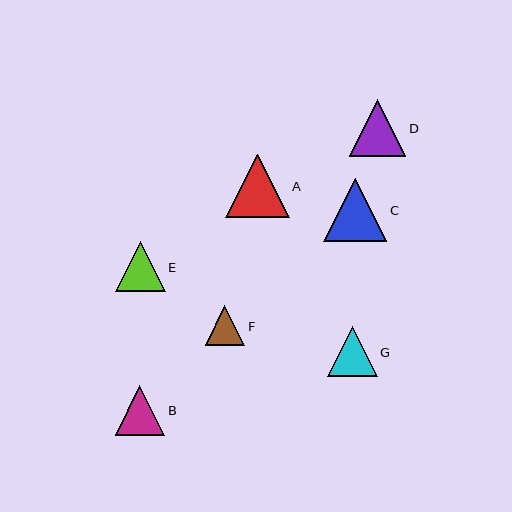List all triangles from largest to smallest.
From largest to smallest: A, C, D, E, B, G, F.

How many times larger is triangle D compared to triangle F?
Triangle D is approximately 1.4 times the size of triangle F.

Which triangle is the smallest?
Triangle F is the smallest with a size of approximately 40 pixels.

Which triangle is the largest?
Triangle A is the largest with a size of approximately 64 pixels.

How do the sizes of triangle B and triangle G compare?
Triangle B and triangle G are approximately the same size.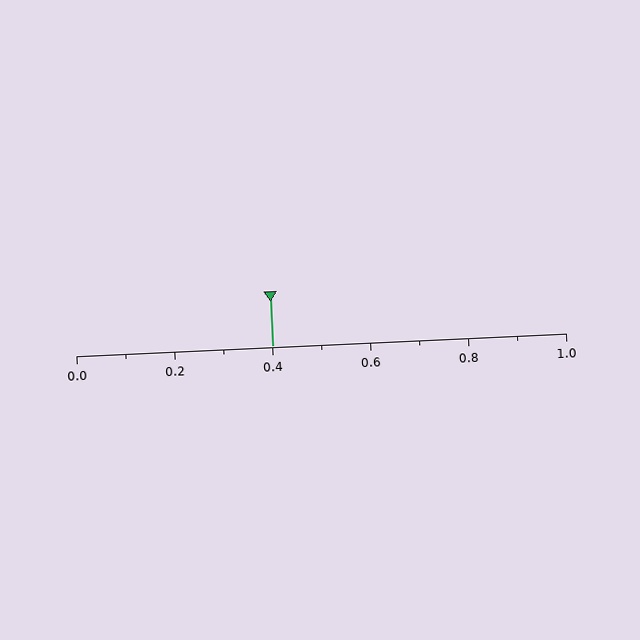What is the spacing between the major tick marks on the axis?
The major ticks are spaced 0.2 apart.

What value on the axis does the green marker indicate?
The marker indicates approximately 0.4.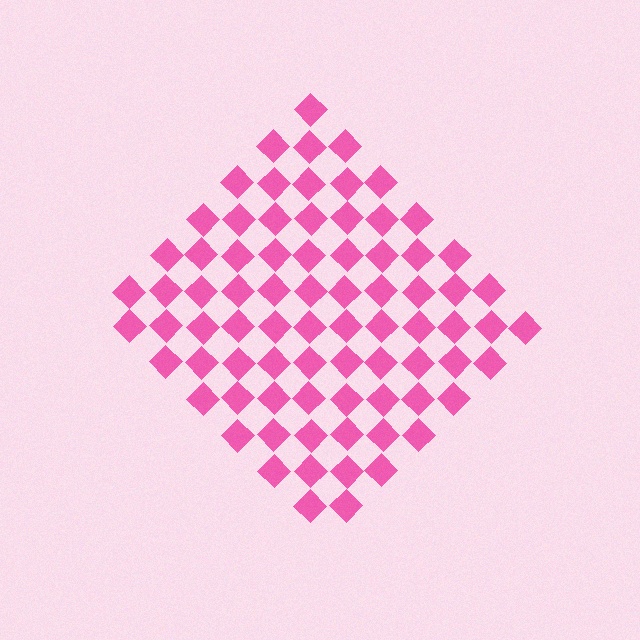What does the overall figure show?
The overall figure shows a diamond.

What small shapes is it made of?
It is made of small diamonds.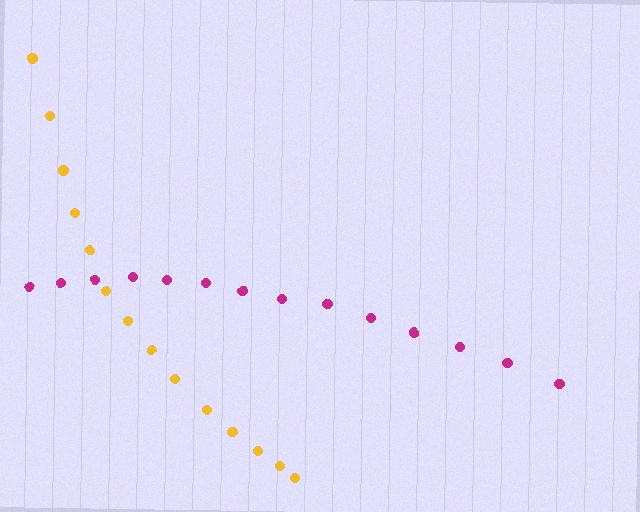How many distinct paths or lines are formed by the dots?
There are 2 distinct paths.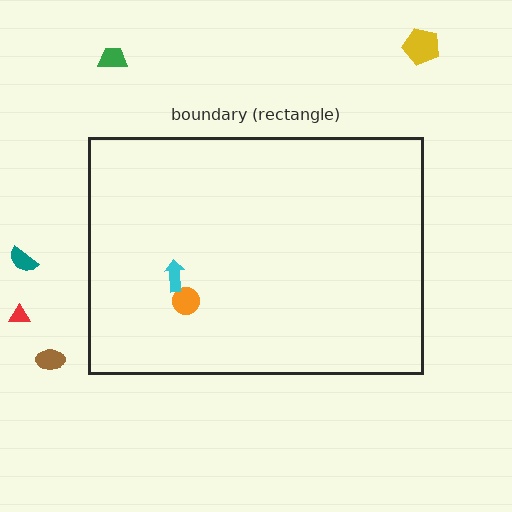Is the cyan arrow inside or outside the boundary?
Inside.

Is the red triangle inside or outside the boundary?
Outside.